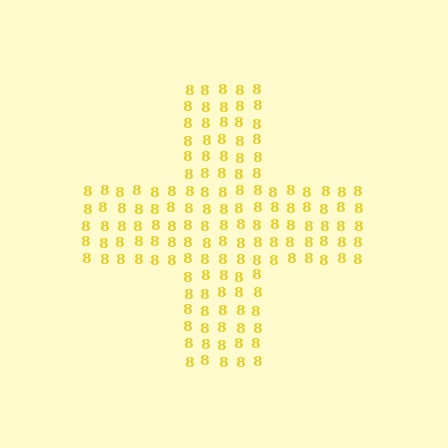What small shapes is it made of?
It is made of small digit 8's.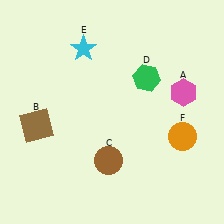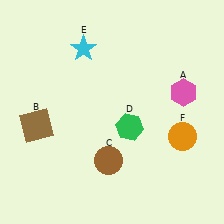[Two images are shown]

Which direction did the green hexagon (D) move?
The green hexagon (D) moved down.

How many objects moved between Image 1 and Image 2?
1 object moved between the two images.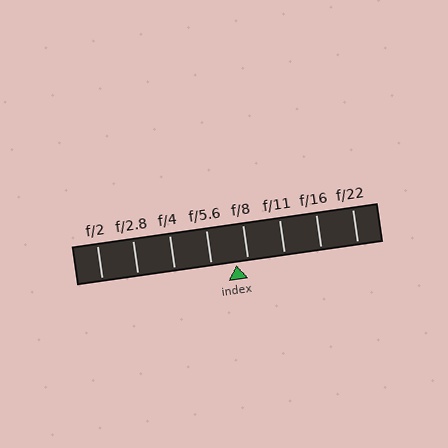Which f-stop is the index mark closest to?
The index mark is closest to f/8.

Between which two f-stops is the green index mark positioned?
The index mark is between f/5.6 and f/8.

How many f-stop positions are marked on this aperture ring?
There are 8 f-stop positions marked.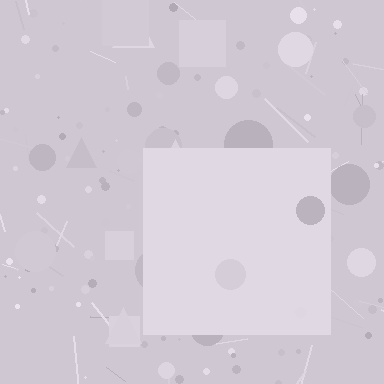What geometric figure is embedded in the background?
A square is embedded in the background.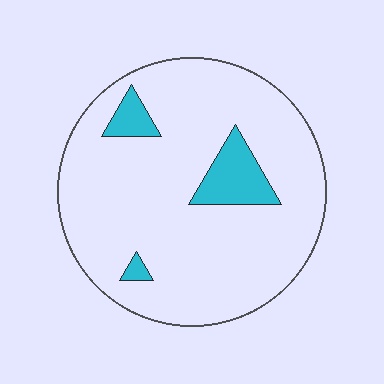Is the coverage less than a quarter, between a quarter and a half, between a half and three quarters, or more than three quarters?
Less than a quarter.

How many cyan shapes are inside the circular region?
3.